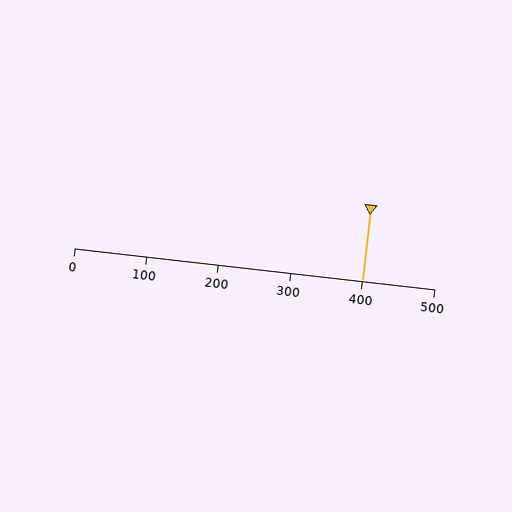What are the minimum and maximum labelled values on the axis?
The axis runs from 0 to 500.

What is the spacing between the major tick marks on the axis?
The major ticks are spaced 100 apart.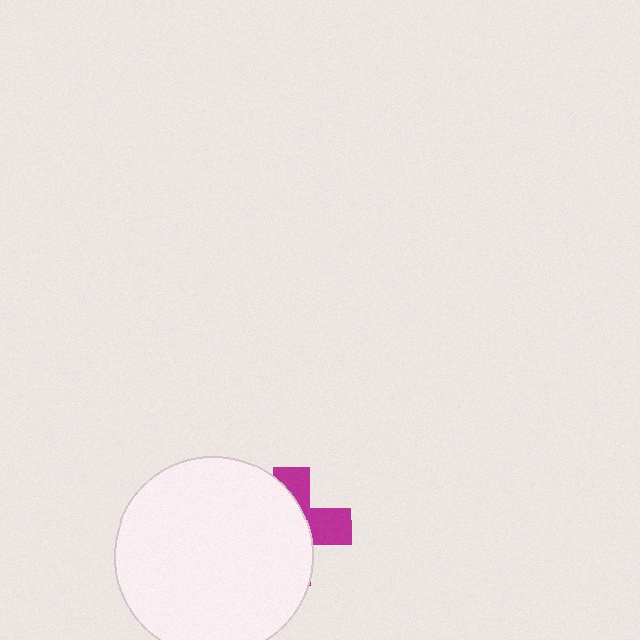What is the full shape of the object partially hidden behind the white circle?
The partially hidden object is a magenta cross.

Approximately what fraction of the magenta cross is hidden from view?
Roughly 65% of the magenta cross is hidden behind the white circle.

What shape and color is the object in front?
The object in front is a white circle.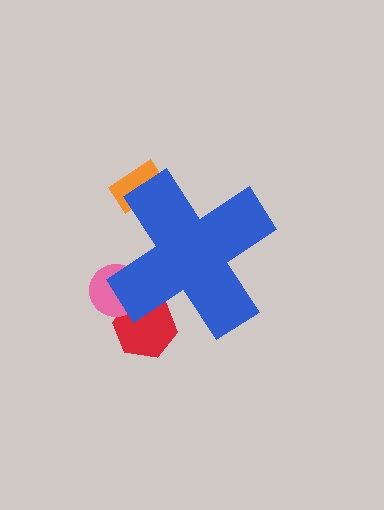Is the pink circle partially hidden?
Yes, the pink circle is partially hidden behind the blue cross.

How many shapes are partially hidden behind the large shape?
3 shapes are partially hidden.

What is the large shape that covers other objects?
A blue cross.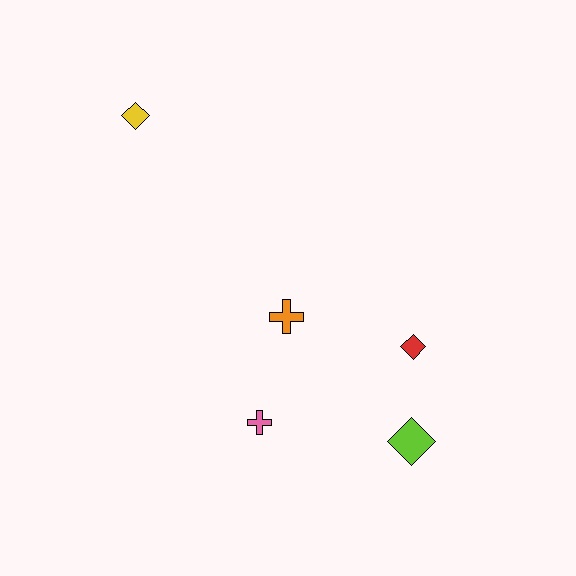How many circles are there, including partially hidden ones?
There are no circles.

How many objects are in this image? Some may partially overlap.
There are 5 objects.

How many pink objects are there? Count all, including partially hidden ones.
There is 1 pink object.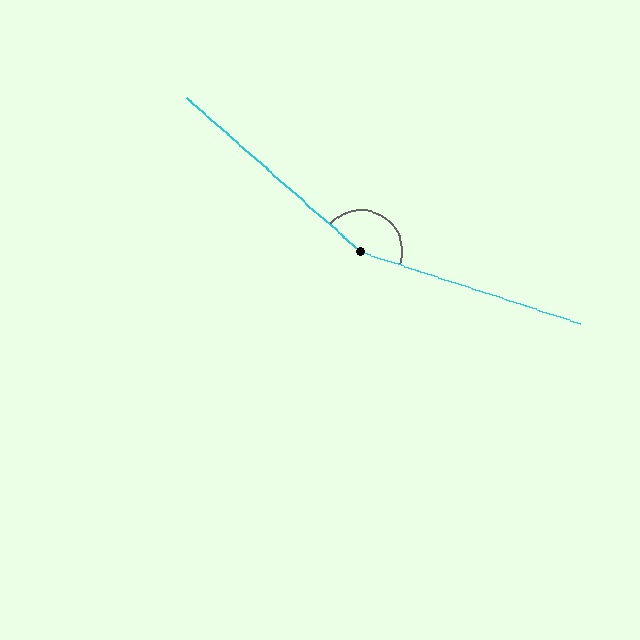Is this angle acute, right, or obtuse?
It is obtuse.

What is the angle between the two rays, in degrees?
Approximately 157 degrees.